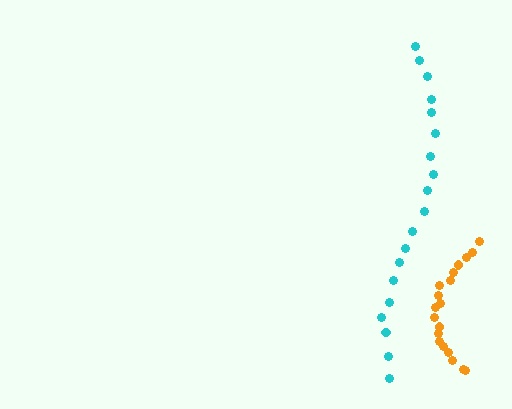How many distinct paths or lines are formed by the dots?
There are 2 distinct paths.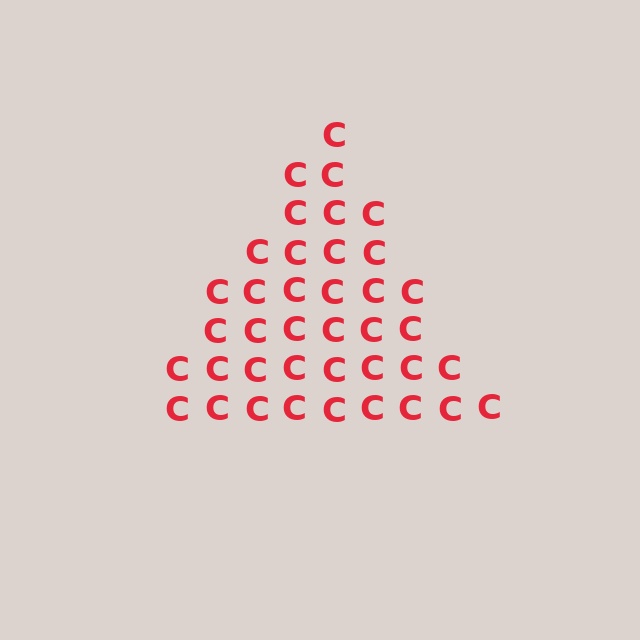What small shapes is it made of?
It is made of small letter C's.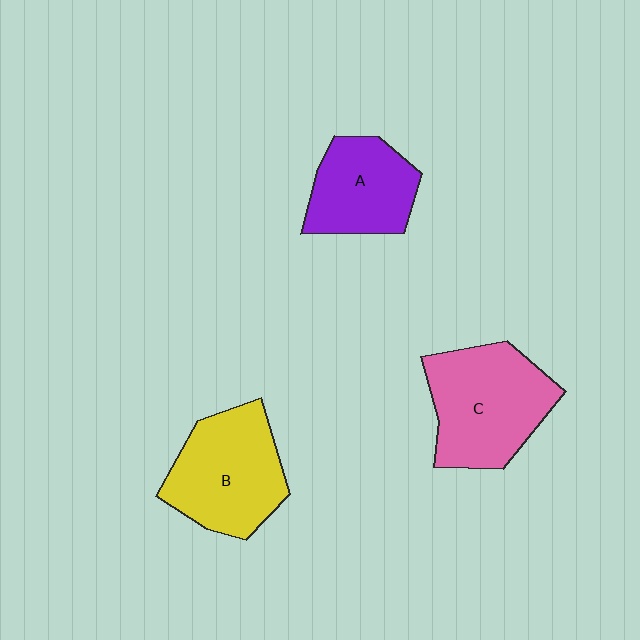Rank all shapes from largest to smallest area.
From largest to smallest: C (pink), B (yellow), A (purple).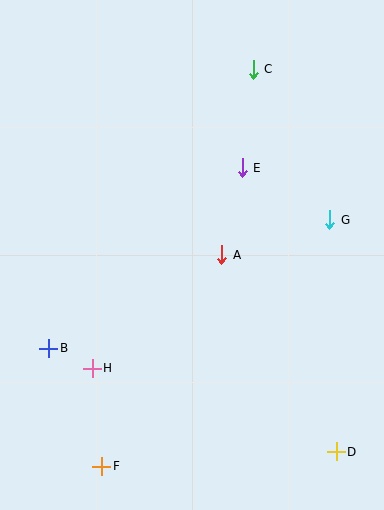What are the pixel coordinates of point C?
Point C is at (253, 69).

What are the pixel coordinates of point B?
Point B is at (49, 348).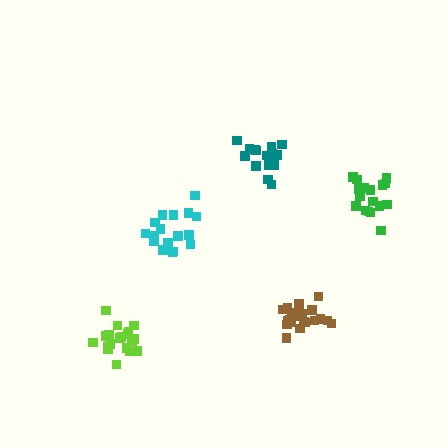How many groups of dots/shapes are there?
There are 5 groups.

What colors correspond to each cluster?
The clusters are colored: teal, lime, green, cyan, brown.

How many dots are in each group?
Group 1: 15 dots, Group 2: 19 dots, Group 3: 18 dots, Group 4: 17 dots, Group 5: 21 dots (90 total).